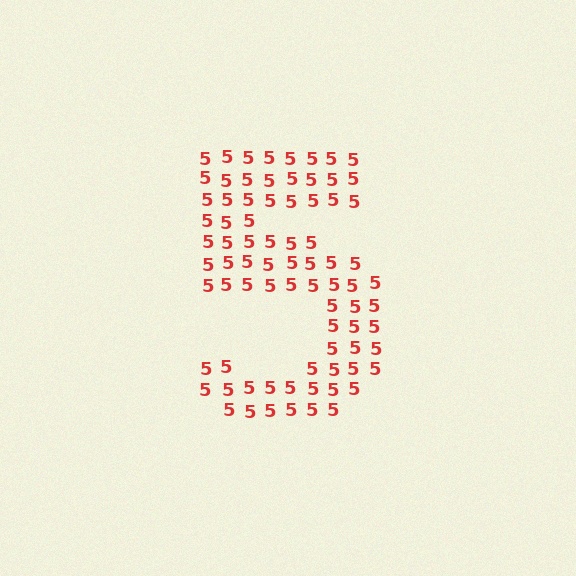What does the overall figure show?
The overall figure shows the digit 5.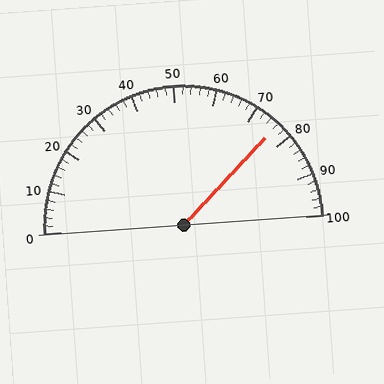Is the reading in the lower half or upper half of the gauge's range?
The reading is in the upper half of the range (0 to 100).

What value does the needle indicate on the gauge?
The needle indicates approximately 76.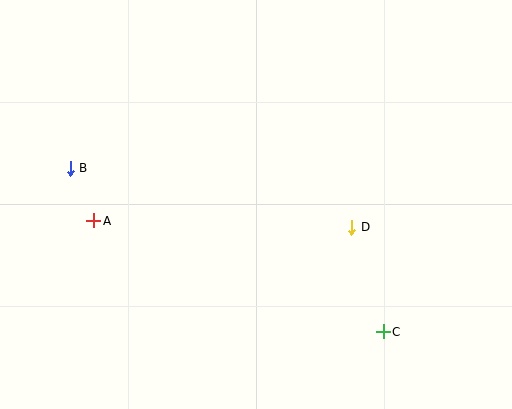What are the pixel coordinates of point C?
Point C is at (383, 332).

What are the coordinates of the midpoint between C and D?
The midpoint between C and D is at (368, 279).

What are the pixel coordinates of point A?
Point A is at (94, 221).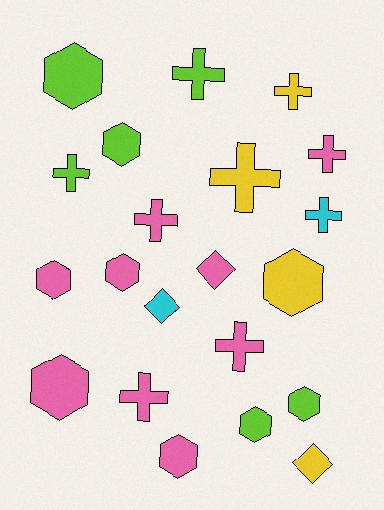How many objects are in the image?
There are 21 objects.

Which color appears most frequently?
Pink, with 9 objects.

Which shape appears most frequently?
Cross, with 9 objects.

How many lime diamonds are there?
There are no lime diamonds.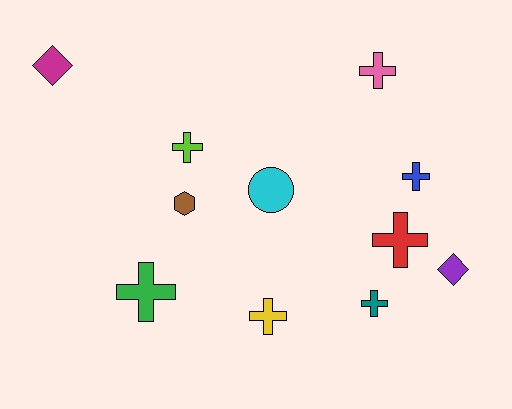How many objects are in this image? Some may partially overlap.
There are 11 objects.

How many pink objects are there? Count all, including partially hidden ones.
There is 1 pink object.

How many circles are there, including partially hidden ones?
There is 1 circle.